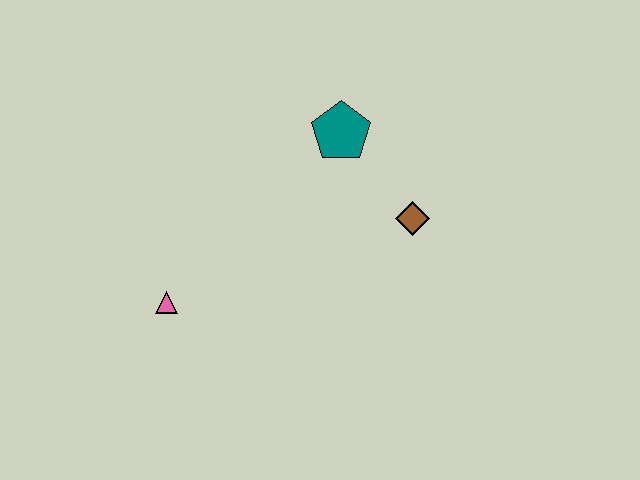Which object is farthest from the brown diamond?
The pink triangle is farthest from the brown diamond.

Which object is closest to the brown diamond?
The teal pentagon is closest to the brown diamond.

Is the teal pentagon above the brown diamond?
Yes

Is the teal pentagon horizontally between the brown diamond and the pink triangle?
Yes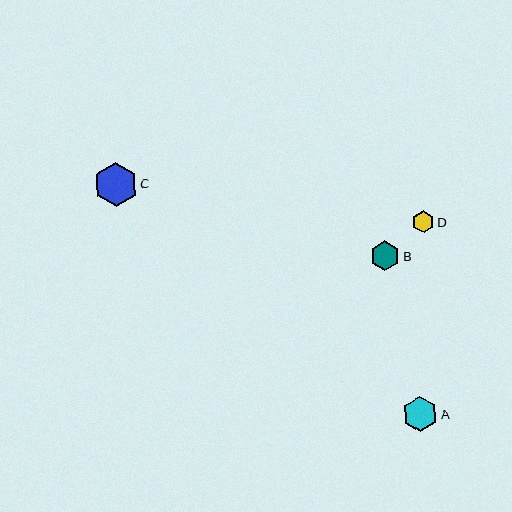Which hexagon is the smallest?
Hexagon D is the smallest with a size of approximately 22 pixels.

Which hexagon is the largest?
Hexagon C is the largest with a size of approximately 44 pixels.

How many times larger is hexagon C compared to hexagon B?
Hexagon C is approximately 1.5 times the size of hexagon B.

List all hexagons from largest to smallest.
From largest to smallest: C, A, B, D.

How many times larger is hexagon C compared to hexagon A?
Hexagon C is approximately 1.2 times the size of hexagon A.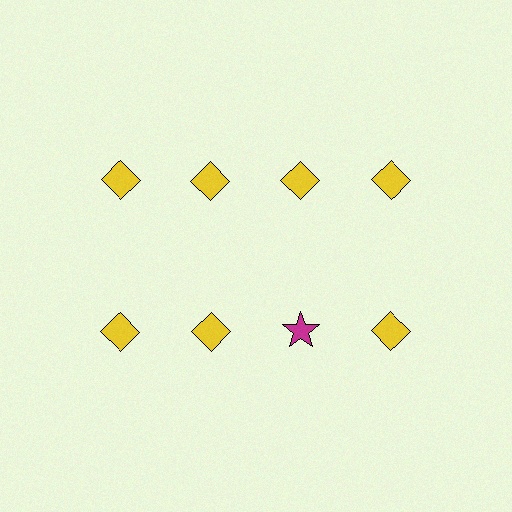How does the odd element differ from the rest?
It differs in both color (magenta instead of yellow) and shape (star instead of diamond).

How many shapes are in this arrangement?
There are 8 shapes arranged in a grid pattern.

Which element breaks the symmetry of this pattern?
The magenta star in the second row, center column breaks the symmetry. All other shapes are yellow diamonds.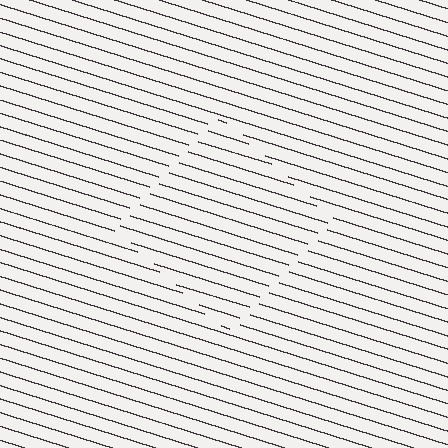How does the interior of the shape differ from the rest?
The interior of the shape contains the same grating, shifted by half a period — the contour is defined by the phase discontinuity where line-ends from the inner and outer gratings abut.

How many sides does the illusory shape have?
4 sides — the line-ends trace a square.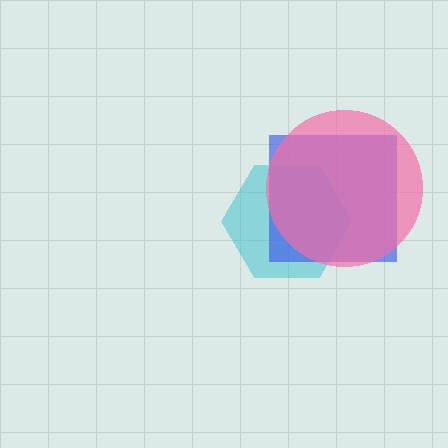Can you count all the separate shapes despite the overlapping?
Yes, there are 3 separate shapes.